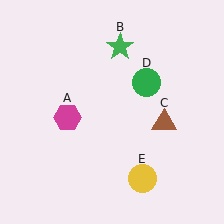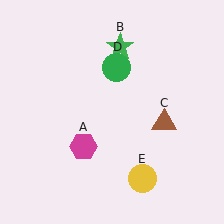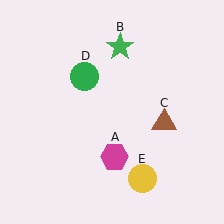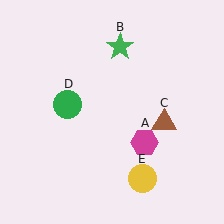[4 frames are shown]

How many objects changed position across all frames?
2 objects changed position: magenta hexagon (object A), green circle (object D).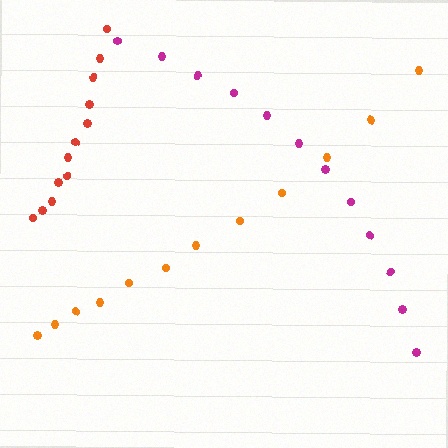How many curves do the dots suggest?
There are 3 distinct paths.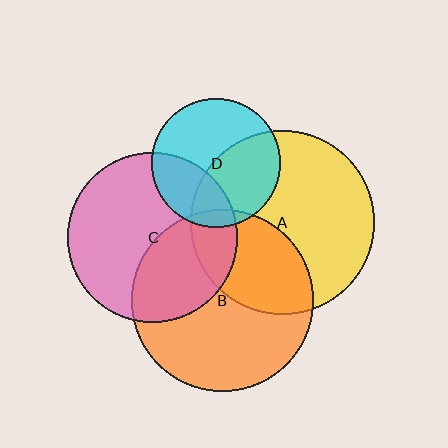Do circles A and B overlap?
Yes.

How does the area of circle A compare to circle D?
Approximately 2.1 times.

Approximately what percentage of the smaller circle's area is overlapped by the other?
Approximately 35%.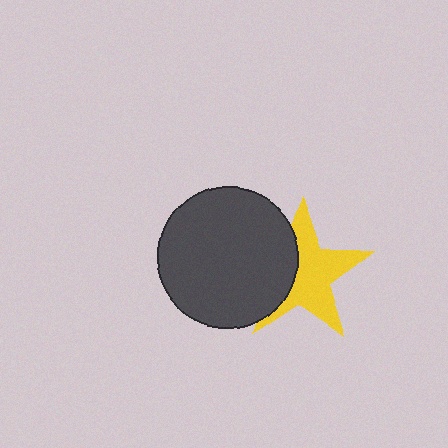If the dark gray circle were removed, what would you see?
You would see the complete yellow star.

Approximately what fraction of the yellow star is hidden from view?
Roughly 36% of the yellow star is hidden behind the dark gray circle.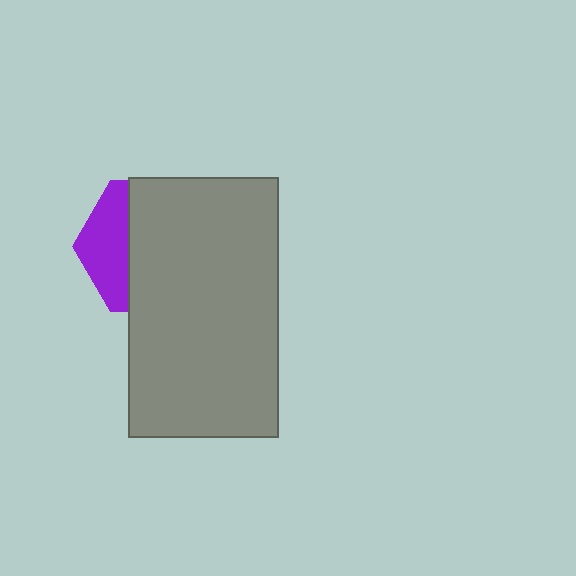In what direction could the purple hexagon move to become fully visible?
The purple hexagon could move left. That would shift it out from behind the gray rectangle entirely.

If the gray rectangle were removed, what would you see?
You would see the complete purple hexagon.